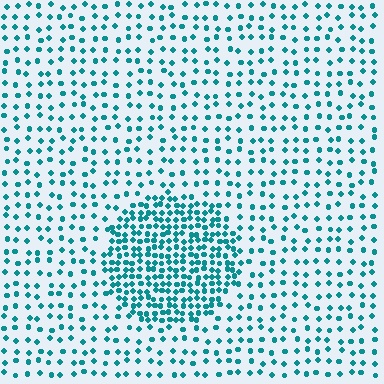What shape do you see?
I see a circle.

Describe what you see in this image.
The image contains small teal elements arranged at two different densities. A circle-shaped region is visible where the elements are more densely packed than the surrounding area.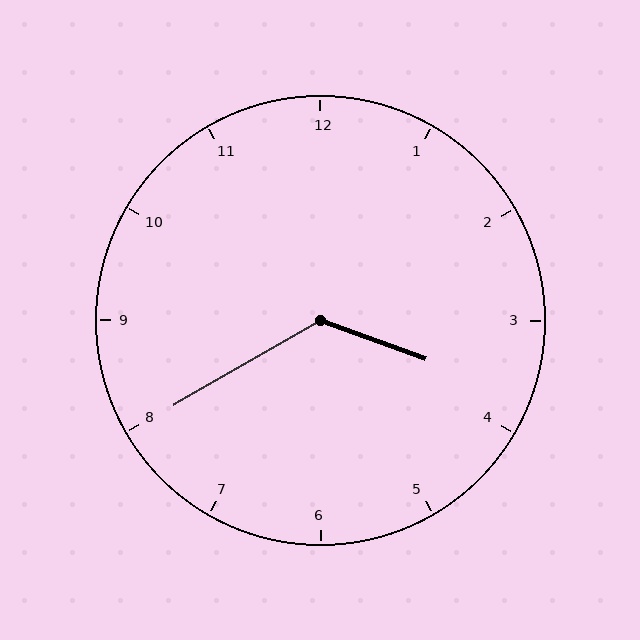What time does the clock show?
3:40.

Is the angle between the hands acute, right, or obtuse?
It is obtuse.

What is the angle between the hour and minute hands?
Approximately 130 degrees.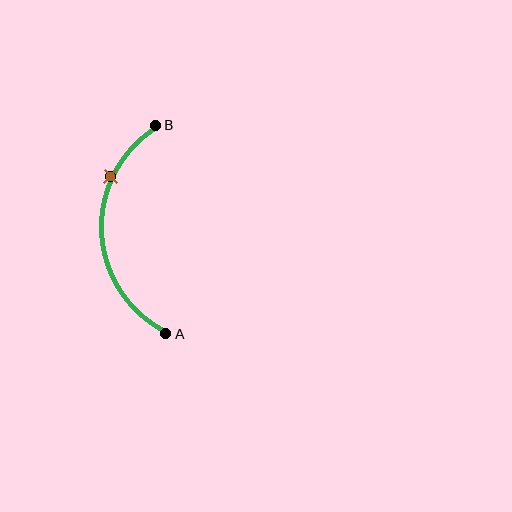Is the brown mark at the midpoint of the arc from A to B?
No. The brown mark lies on the arc but is closer to endpoint B. The arc midpoint would be at the point on the curve equidistant along the arc from both A and B.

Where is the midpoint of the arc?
The arc midpoint is the point on the curve farthest from the straight line joining A and B. It sits to the left of that line.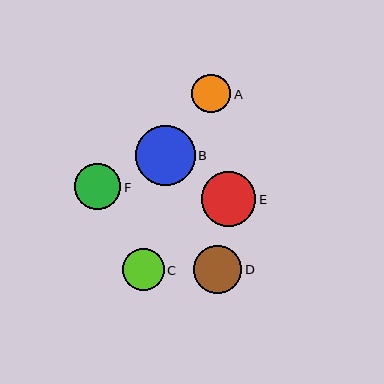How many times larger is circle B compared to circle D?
Circle B is approximately 1.2 times the size of circle D.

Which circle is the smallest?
Circle A is the smallest with a size of approximately 39 pixels.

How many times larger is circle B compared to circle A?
Circle B is approximately 1.5 times the size of circle A.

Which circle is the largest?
Circle B is the largest with a size of approximately 59 pixels.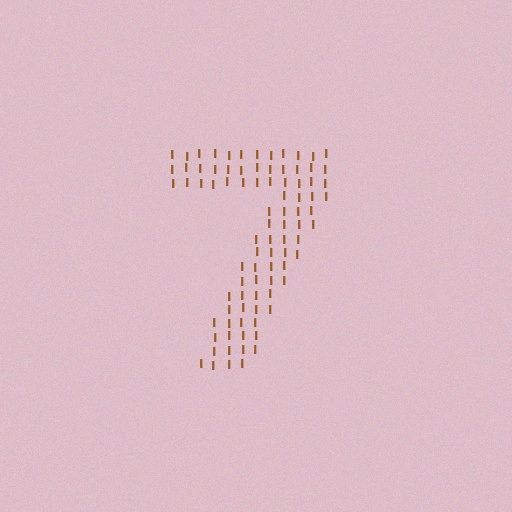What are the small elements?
The small elements are letter I's.